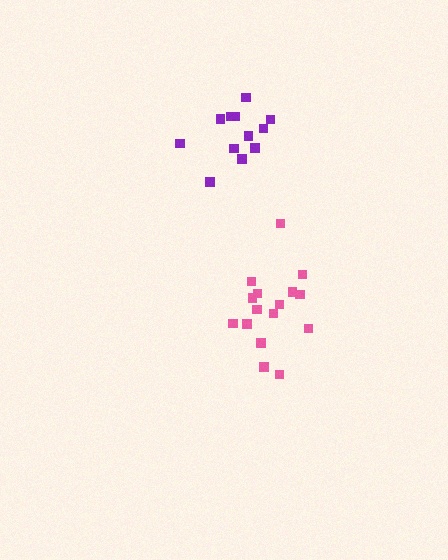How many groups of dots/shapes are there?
There are 2 groups.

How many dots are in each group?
Group 1: 12 dots, Group 2: 16 dots (28 total).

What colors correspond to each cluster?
The clusters are colored: purple, pink.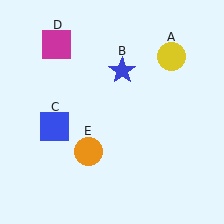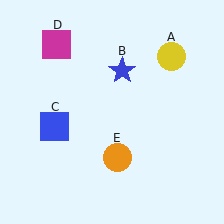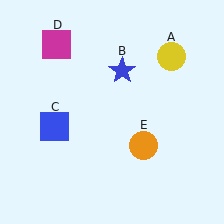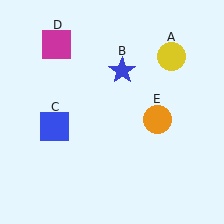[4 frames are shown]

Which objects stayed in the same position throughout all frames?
Yellow circle (object A) and blue star (object B) and blue square (object C) and magenta square (object D) remained stationary.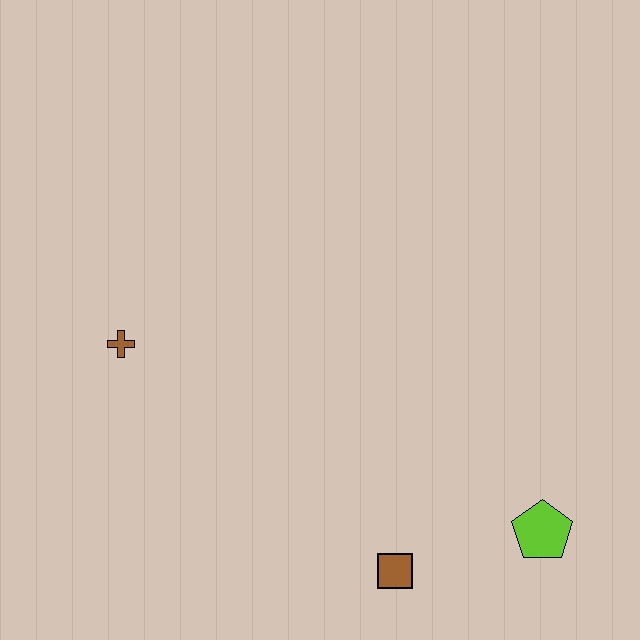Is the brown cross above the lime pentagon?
Yes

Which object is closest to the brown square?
The lime pentagon is closest to the brown square.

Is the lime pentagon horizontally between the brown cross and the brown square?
No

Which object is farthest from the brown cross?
The lime pentagon is farthest from the brown cross.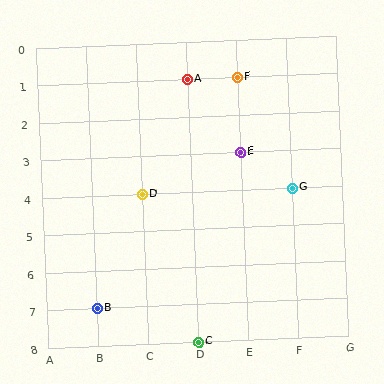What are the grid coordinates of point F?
Point F is at grid coordinates (E, 1).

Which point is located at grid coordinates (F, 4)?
Point G is at (F, 4).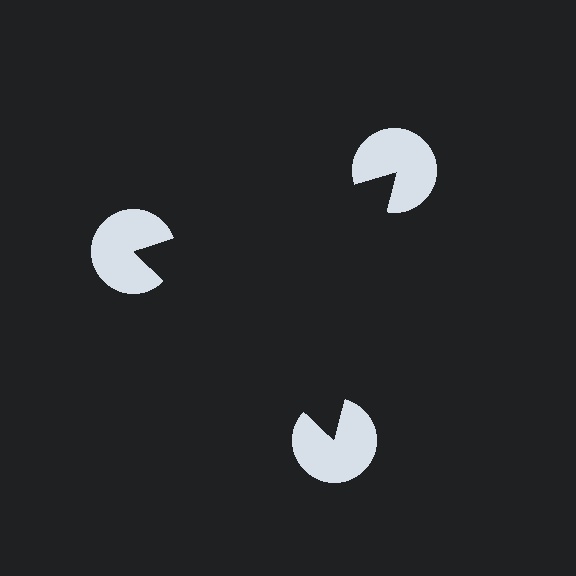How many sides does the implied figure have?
3 sides.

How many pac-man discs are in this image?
There are 3 — one at each vertex of the illusory triangle.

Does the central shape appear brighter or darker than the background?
It typically appears slightly darker than the background, even though no actual brightness change is drawn.